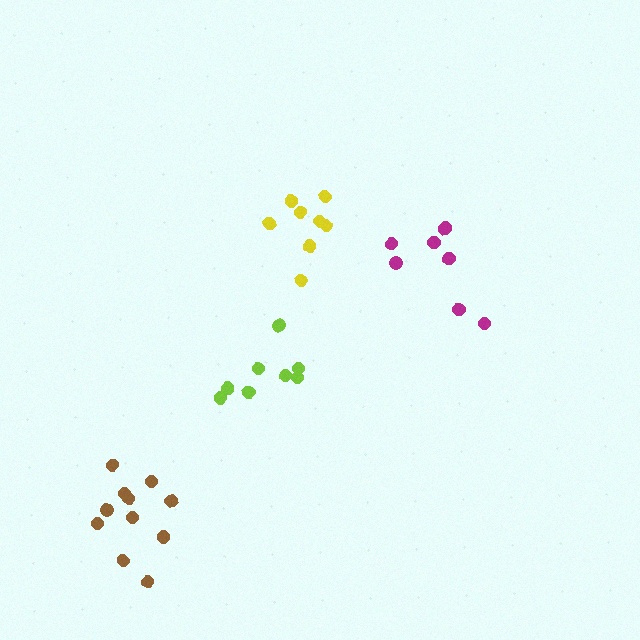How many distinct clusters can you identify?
There are 4 distinct clusters.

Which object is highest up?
The yellow cluster is topmost.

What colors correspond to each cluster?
The clusters are colored: yellow, brown, magenta, lime.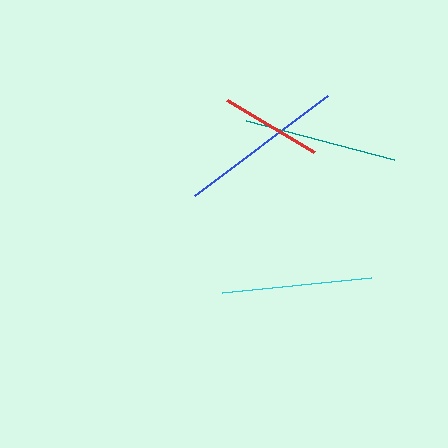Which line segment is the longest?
The blue line is the longest at approximately 167 pixels.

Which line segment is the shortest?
The red line is the shortest at approximately 101 pixels.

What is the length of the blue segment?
The blue segment is approximately 167 pixels long.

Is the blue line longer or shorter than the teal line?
The blue line is longer than the teal line.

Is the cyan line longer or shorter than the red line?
The cyan line is longer than the red line.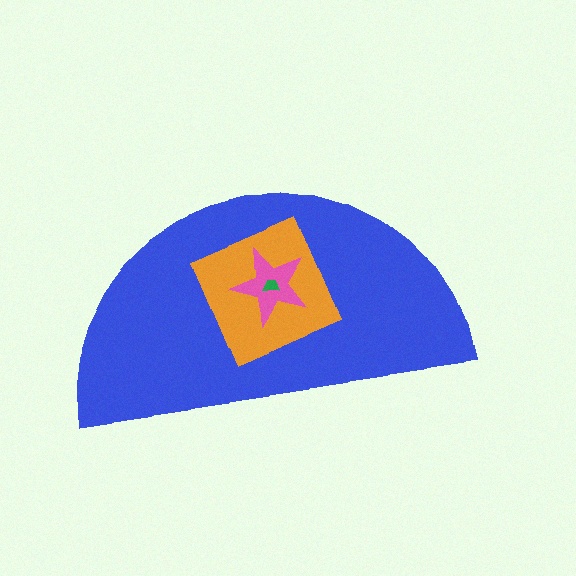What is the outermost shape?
The blue semicircle.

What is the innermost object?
The green trapezoid.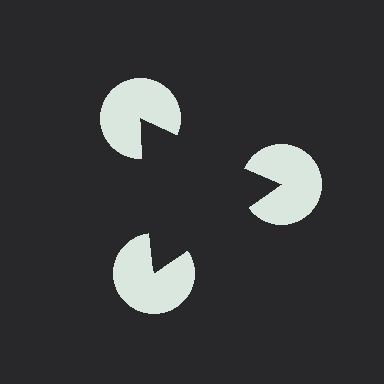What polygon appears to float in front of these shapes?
An illusory triangle — its edges are inferred from the aligned wedge cuts in the pac-man discs, not physically drawn.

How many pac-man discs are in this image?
There are 3 — one at each vertex of the illusory triangle.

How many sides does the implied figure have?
3 sides.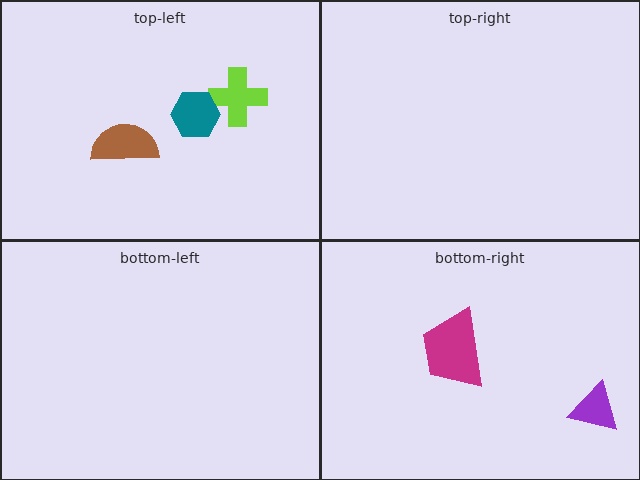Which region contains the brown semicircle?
The top-left region.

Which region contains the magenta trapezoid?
The bottom-right region.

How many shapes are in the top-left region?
3.